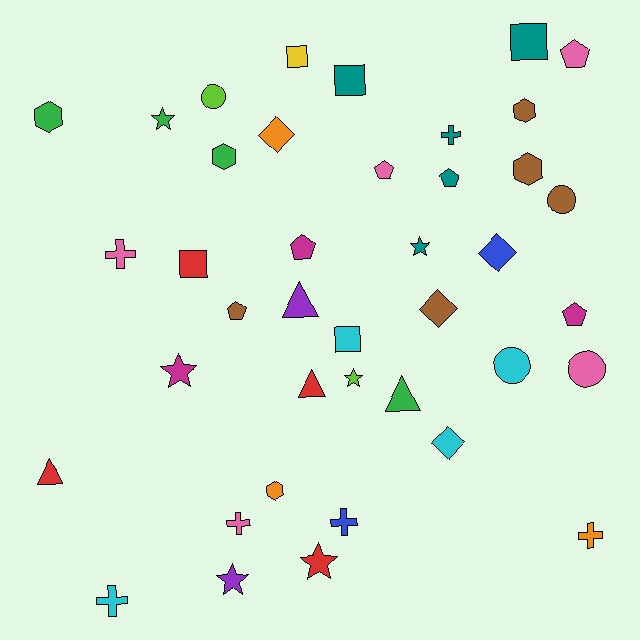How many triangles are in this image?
There are 4 triangles.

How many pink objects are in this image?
There are 5 pink objects.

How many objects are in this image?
There are 40 objects.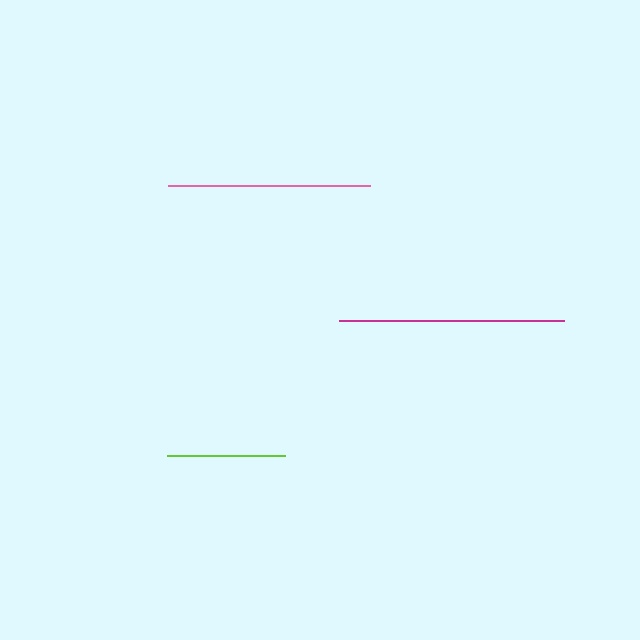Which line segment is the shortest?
The lime line is the shortest at approximately 118 pixels.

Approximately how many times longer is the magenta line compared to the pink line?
The magenta line is approximately 1.1 times the length of the pink line.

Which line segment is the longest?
The magenta line is the longest at approximately 225 pixels.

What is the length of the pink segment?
The pink segment is approximately 202 pixels long.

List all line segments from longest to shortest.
From longest to shortest: magenta, pink, lime.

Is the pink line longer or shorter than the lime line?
The pink line is longer than the lime line.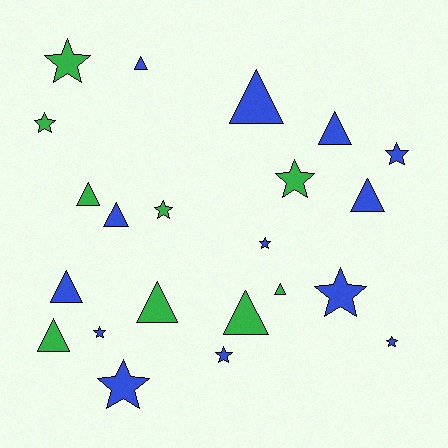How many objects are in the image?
There are 22 objects.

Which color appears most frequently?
Blue, with 13 objects.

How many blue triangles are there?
There are 6 blue triangles.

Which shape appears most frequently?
Star, with 11 objects.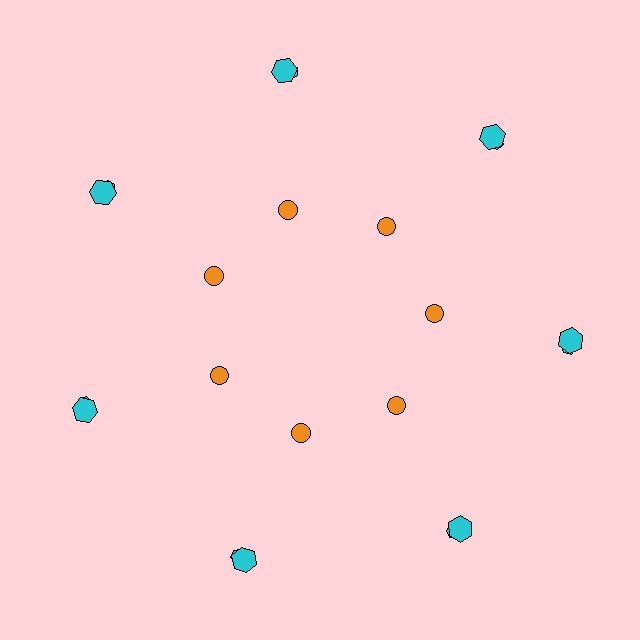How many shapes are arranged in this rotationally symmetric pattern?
There are 21 shapes, arranged in 7 groups of 3.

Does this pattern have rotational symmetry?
Yes, this pattern has 7-fold rotational symmetry. It looks the same after rotating 51 degrees around the center.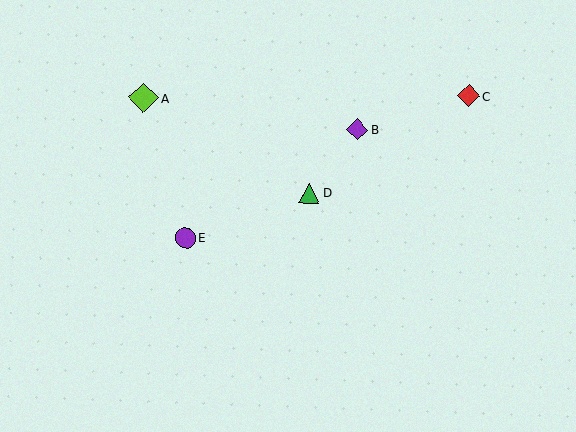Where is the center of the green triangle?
The center of the green triangle is at (309, 193).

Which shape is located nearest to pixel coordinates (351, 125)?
The purple diamond (labeled B) at (357, 130) is nearest to that location.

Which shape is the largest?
The lime diamond (labeled A) is the largest.